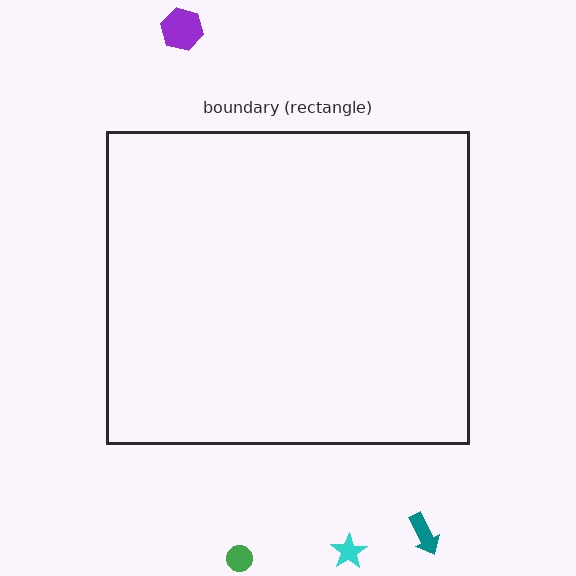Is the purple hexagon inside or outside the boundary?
Outside.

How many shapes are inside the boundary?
0 inside, 4 outside.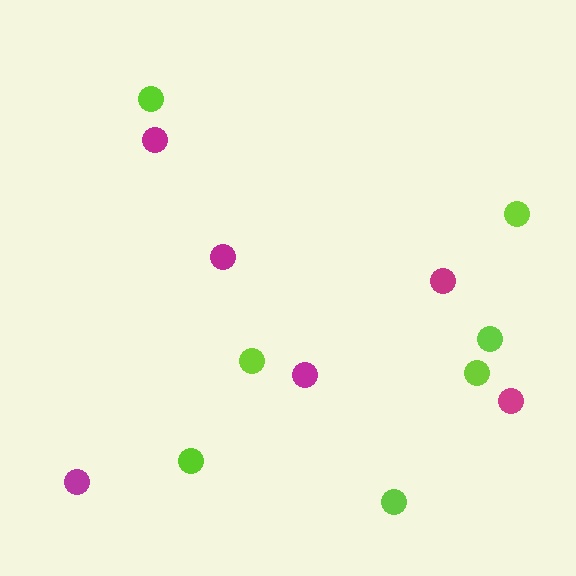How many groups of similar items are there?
There are 2 groups: one group of magenta circles (6) and one group of lime circles (7).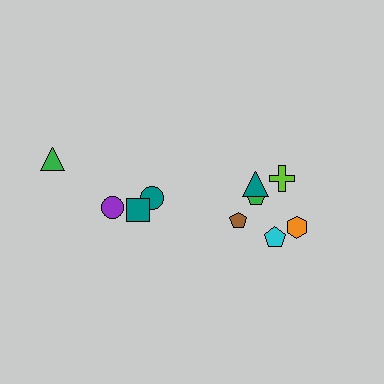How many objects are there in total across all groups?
There are 10 objects.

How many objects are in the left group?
There are 4 objects.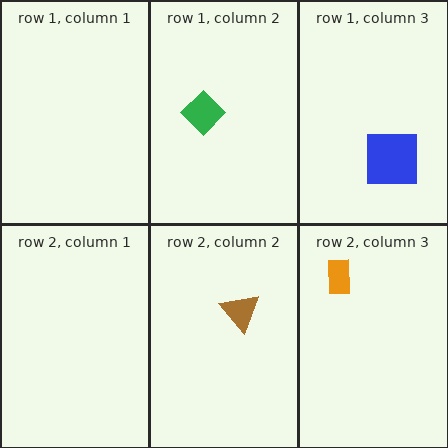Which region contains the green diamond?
The row 1, column 2 region.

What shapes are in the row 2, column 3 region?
The orange rectangle.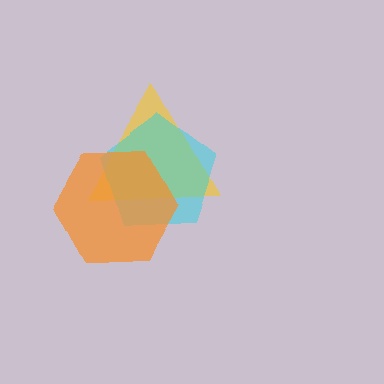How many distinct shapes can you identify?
There are 3 distinct shapes: a yellow triangle, a cyan pentagon, an orange hexagon.